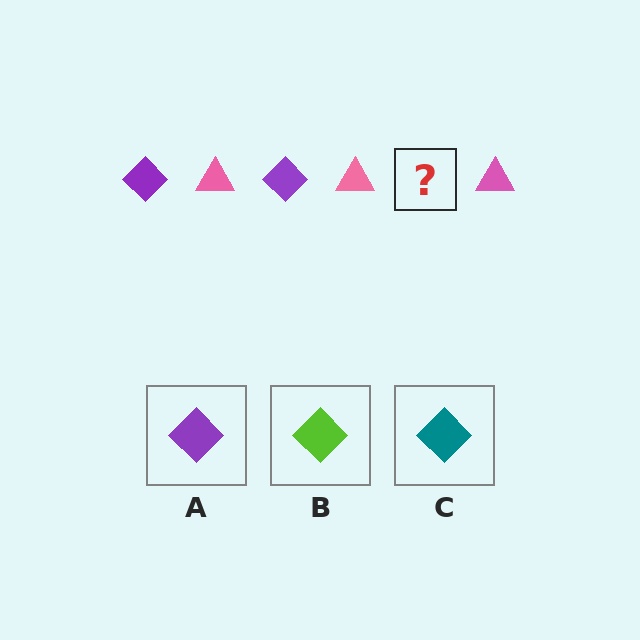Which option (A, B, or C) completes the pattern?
A.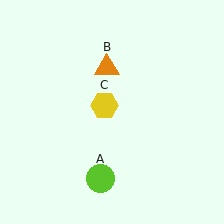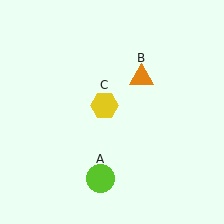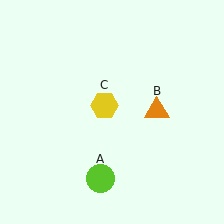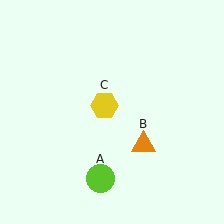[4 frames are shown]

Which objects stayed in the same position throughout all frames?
Lime circle (object A) and yellow hexagon (object C) remained stationary.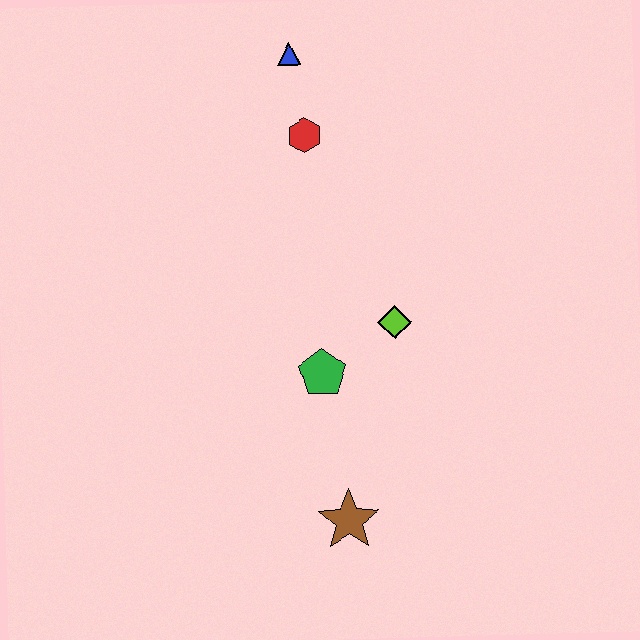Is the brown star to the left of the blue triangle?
No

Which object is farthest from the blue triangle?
The brown star is farthest from the blue triangle.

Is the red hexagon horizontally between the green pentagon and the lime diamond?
No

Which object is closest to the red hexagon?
The blue triangle is closest to the red hexagon.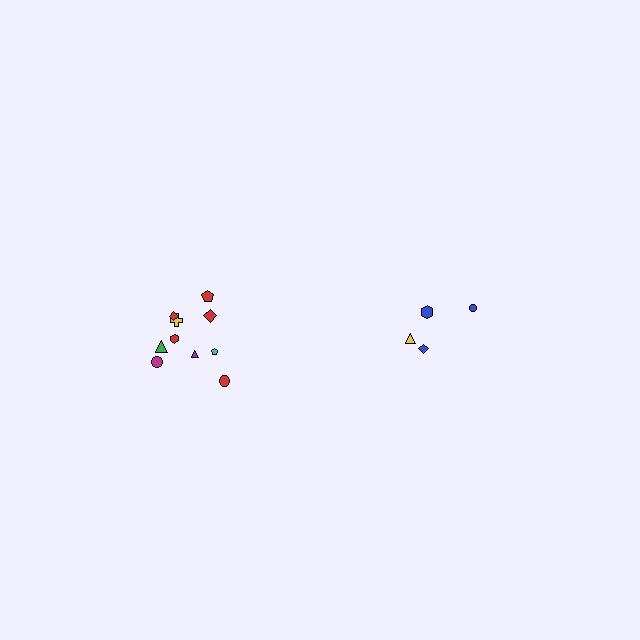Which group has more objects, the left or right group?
The left group.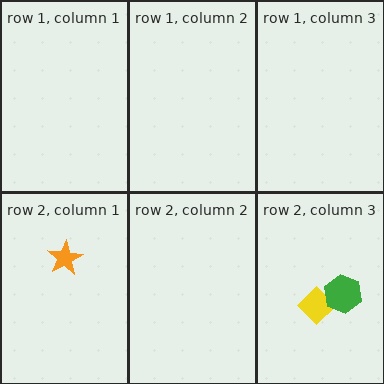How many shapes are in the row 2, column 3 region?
2.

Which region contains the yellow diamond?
The row 2, column 3 region.